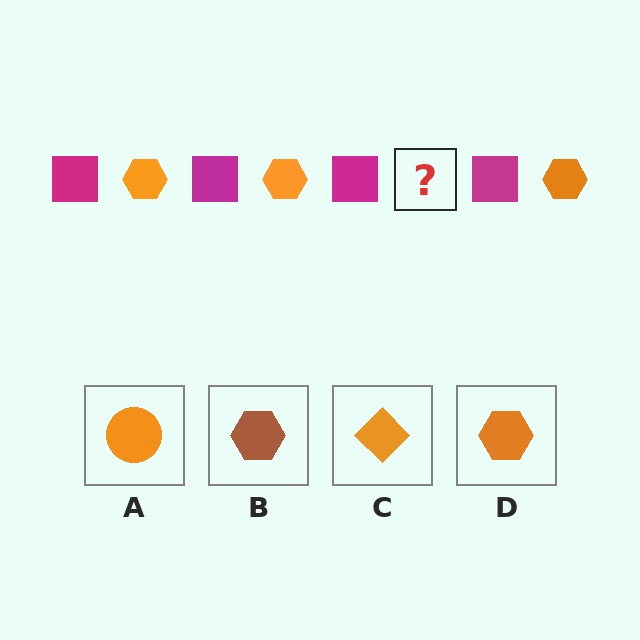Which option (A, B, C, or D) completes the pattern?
D.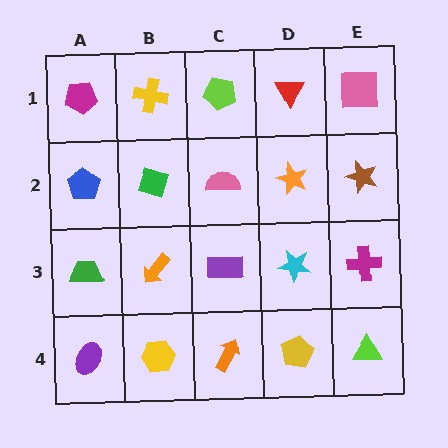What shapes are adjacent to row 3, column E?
A brown star (row 2, column E), a lime triangle (row 4, column E), a cyan star (row 3, column D).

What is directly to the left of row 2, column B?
A blue pentagon.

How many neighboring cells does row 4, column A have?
2.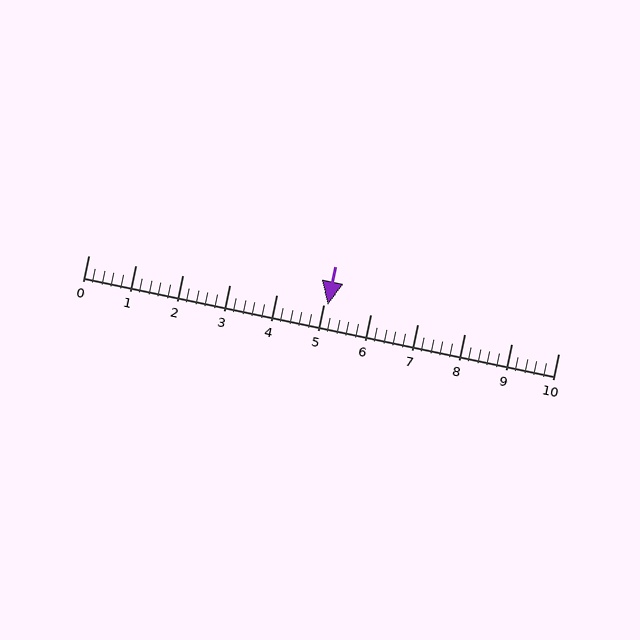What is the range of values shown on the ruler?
The ruler shows values from 0 to 10.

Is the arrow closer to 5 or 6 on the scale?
The arrow is closer to 5.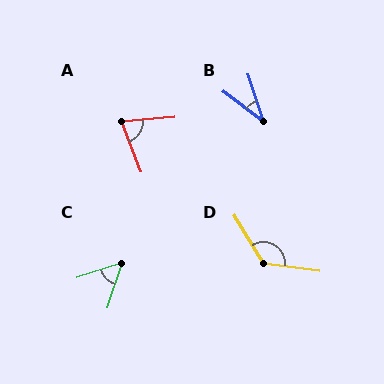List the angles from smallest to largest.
B (35°), C (54°), A (73°), D (129°).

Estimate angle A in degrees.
Approximately 73 degrees.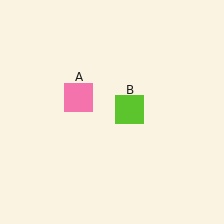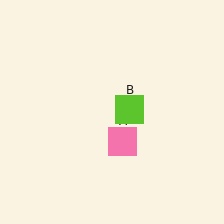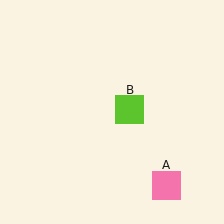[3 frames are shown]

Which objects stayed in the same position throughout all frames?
Lime square (object B) remained stationary.